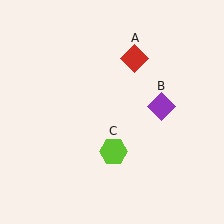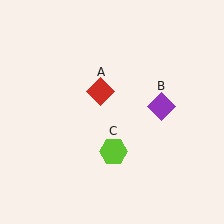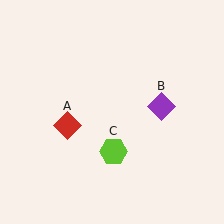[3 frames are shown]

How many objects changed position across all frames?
1 object changed position: red diamond (object A).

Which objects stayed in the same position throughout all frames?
Purple diamond (object B) and lime hexagon (object C) remained stationary.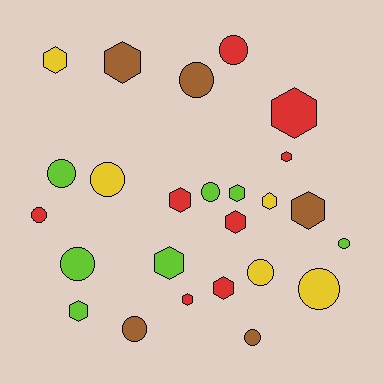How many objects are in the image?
There are 25 objects.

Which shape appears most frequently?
Hexagon, with 13 objects.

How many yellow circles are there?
There are 3 yellow circles.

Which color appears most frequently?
Red, with 8 objects.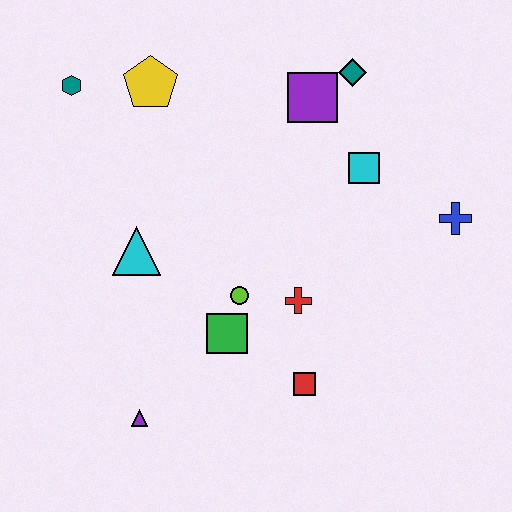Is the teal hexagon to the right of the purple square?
No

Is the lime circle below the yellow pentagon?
Yes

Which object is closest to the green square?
The lime circle is closest to the green square.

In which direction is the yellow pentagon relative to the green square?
The yellow pentagon is above the green square.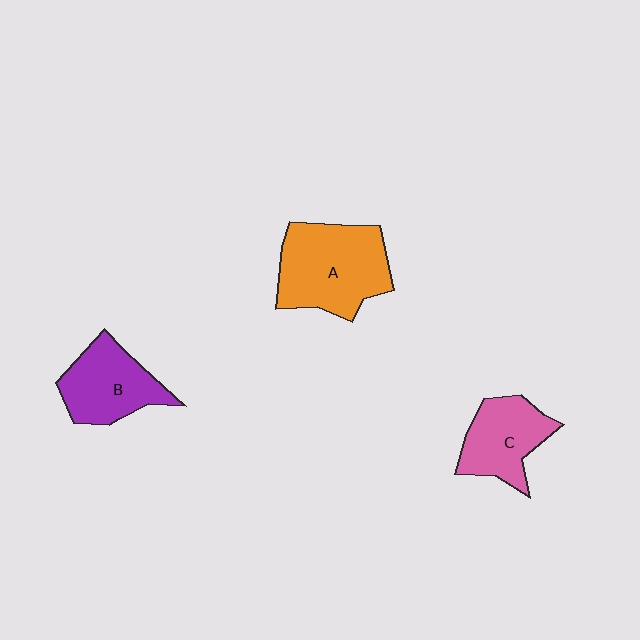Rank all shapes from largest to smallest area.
From largest to smallest: A (orange), B (purple), C (pink).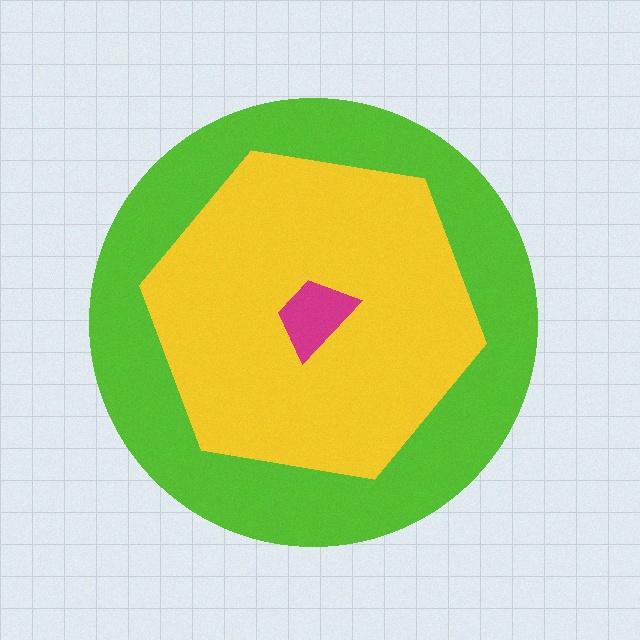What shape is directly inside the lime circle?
The yellow hexagon.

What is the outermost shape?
The lime circle.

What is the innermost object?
The magenta trapezoid.